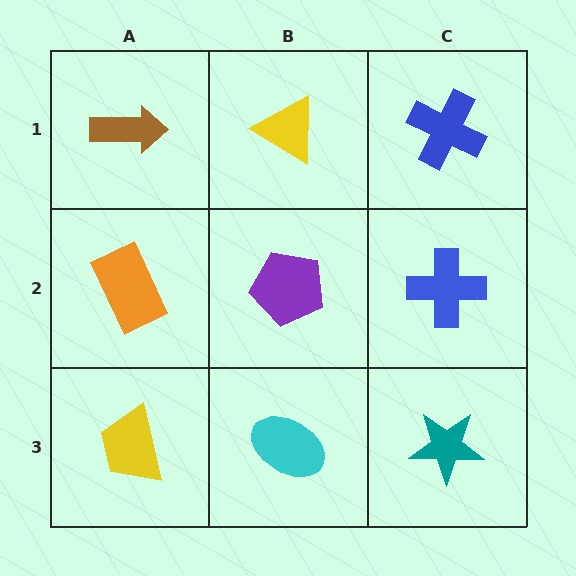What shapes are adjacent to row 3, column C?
A blue cross (row 2, column C), a cyan ellipse (row 3, column B).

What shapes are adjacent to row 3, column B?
A purple pentagon (row 2, column B), a yellow trapezoid (row 3, column A), a teal star (row 3, column C).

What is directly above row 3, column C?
A blue cross.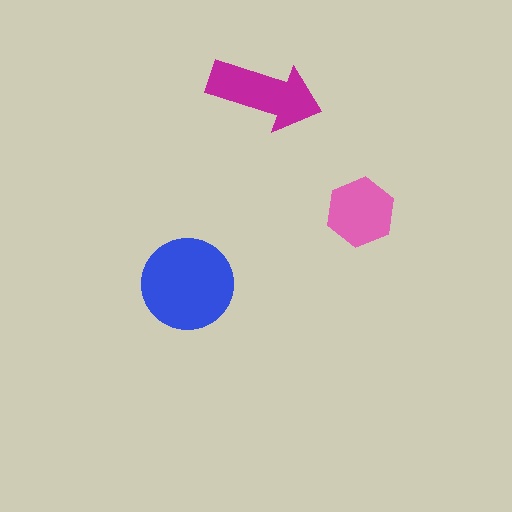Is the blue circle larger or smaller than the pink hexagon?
Larger.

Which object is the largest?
The blue circle.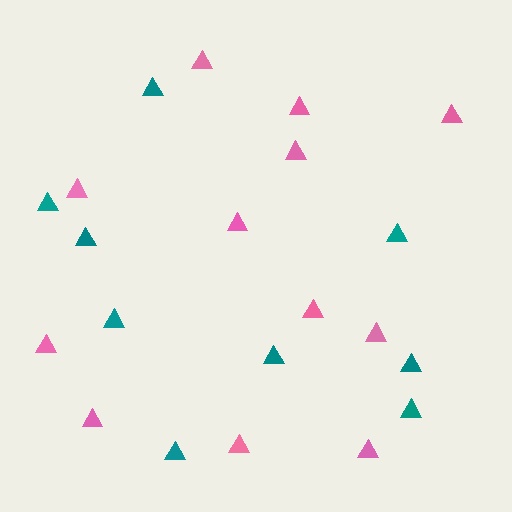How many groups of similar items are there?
There are 2 groups: one group of pink triangles (12) and one group of teal triangles (9).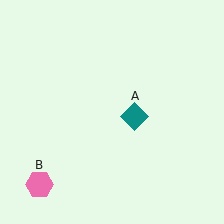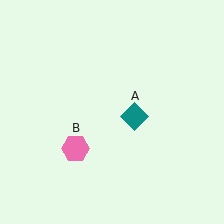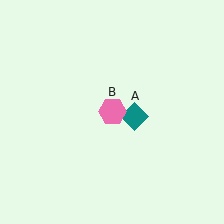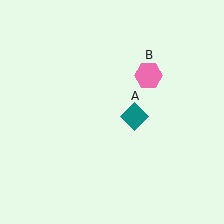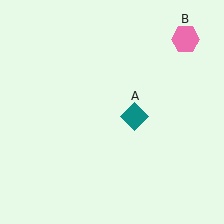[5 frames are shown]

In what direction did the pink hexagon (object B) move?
The pink hexagon (object B) moved up and to the right.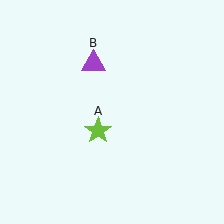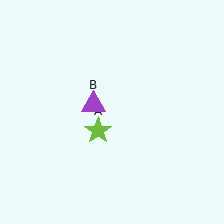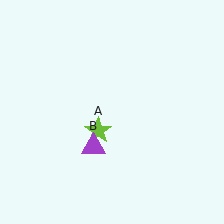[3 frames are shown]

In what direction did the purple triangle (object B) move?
The purple triangle (object B) moved down.